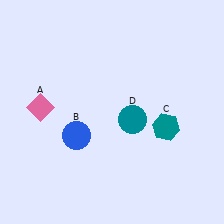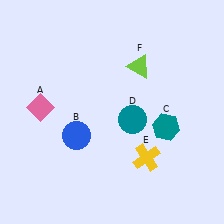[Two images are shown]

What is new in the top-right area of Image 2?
A lime triangle (F) was added in the top-right area of Image 2.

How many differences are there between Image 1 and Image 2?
There are 2 differences between the two images.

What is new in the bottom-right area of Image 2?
A yellow cross (E) was added in the bottom-right area of Image 2.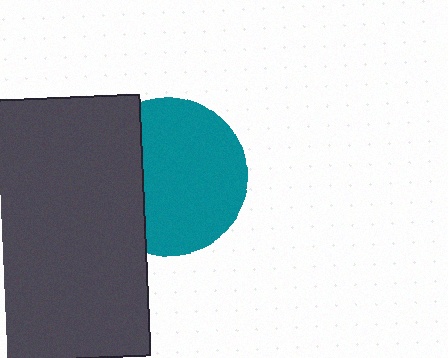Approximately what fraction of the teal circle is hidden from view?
Roughly 31% of the teal circle is hidden behind the dark gray rectangle.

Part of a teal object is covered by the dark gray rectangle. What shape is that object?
It is a circle.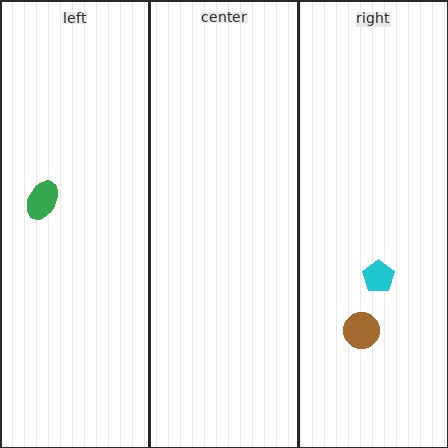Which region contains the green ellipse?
The left region.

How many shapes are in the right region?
2.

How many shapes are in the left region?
1.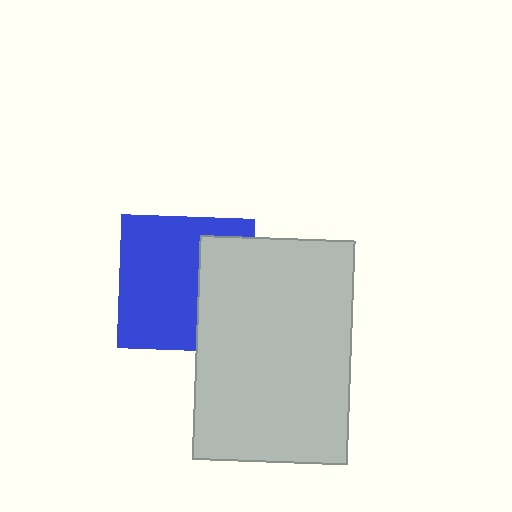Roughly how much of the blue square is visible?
Most of it is visible (roughly 65%).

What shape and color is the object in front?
The object in front is a light gray rectangle.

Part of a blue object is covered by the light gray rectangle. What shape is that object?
It is a square.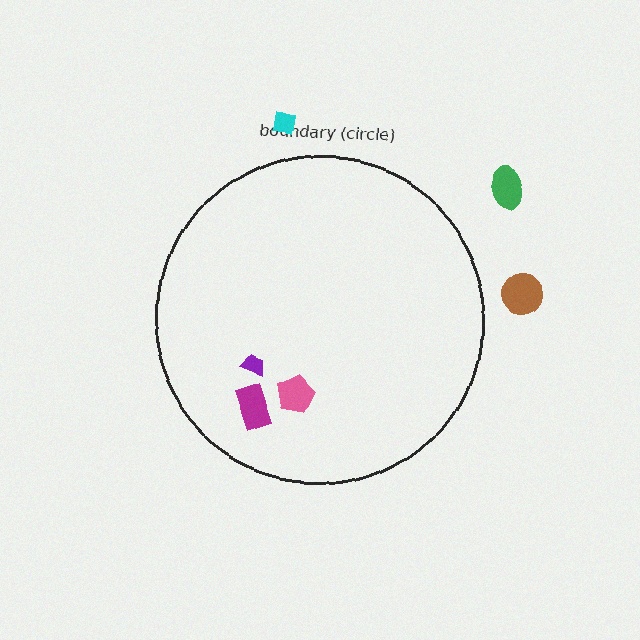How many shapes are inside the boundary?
3 inside, 3 outside.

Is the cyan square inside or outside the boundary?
Outside.